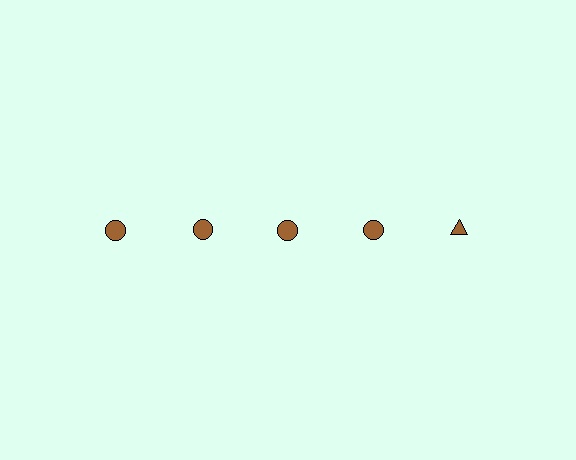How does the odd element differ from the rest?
It has a different shape: triangle instead of circle.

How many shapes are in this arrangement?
There are 5 shapes arranged in a grid pattern.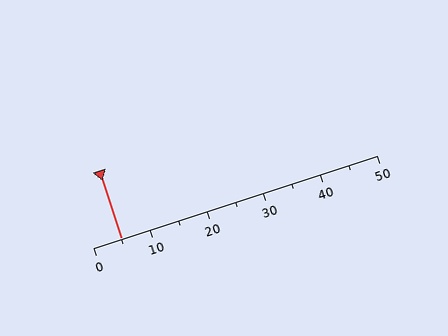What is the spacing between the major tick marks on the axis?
The major ticks are spaced 10 apart.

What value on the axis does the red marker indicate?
The marker indicates approximately 5.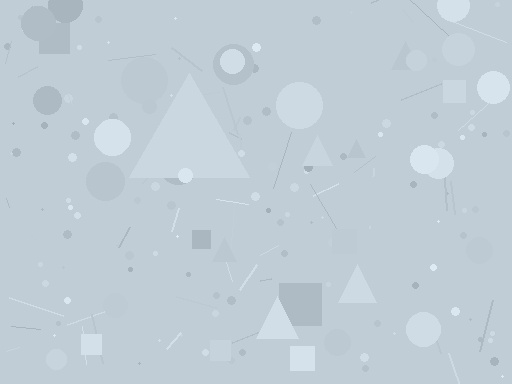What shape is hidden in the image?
A triangle is hidden in the image.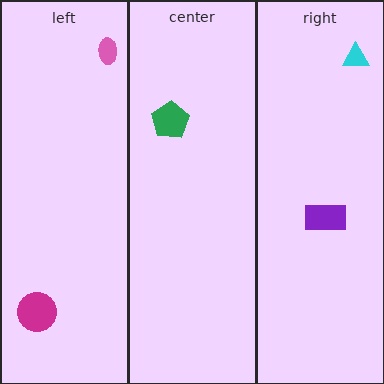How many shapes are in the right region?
2.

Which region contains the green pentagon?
The center region.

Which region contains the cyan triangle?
The right region.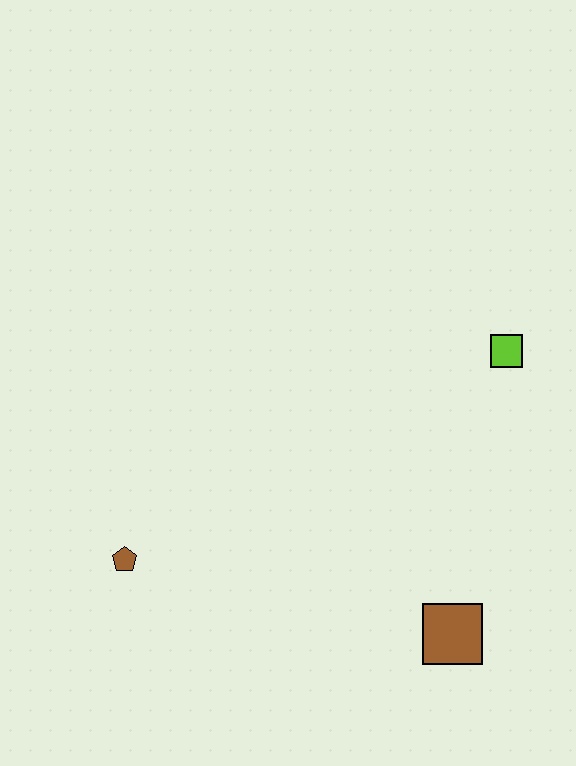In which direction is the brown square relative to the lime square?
The brown square is below the lime square.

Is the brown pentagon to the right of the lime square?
No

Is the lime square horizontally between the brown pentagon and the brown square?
No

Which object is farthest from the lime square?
The brown pentagon is farthest from the lime square.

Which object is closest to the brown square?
The lime square is closest to the brown square.